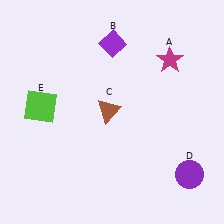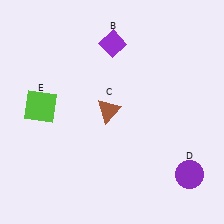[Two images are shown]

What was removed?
The magenta star (A) was removed in Image 2.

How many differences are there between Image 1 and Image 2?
There is 1 difference between the two images.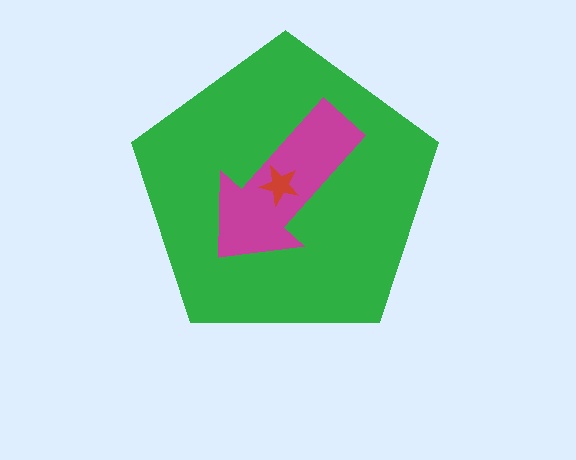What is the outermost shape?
The green pentagon.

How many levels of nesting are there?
3.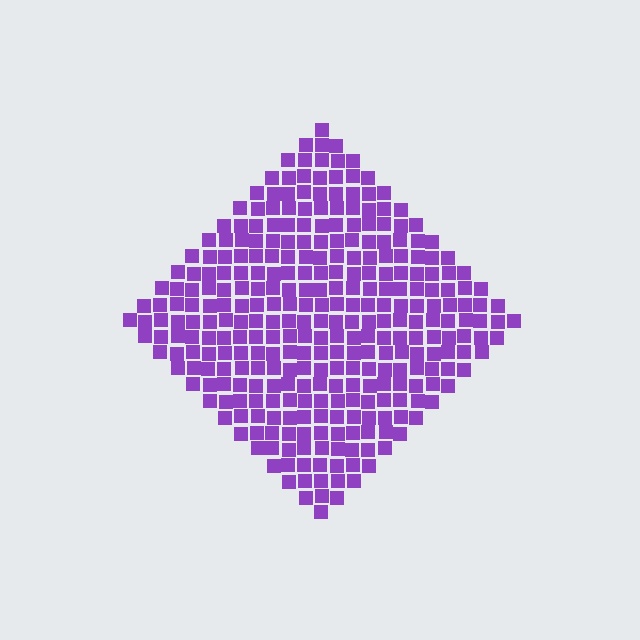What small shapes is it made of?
It is made of small squares.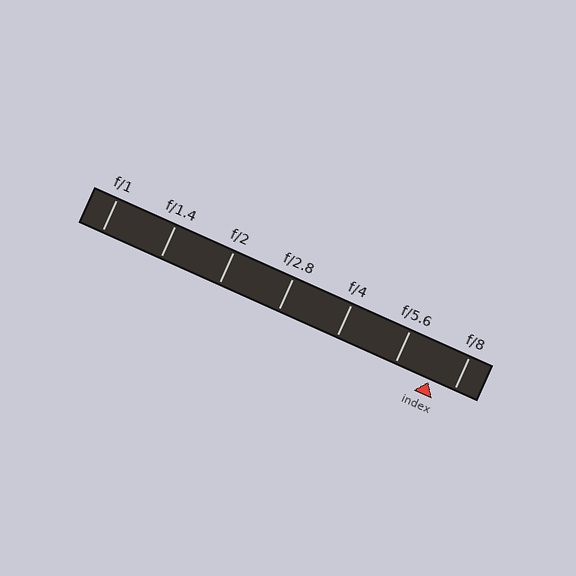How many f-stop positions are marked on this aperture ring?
There are 7 f-stop positions marked.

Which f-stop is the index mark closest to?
The index mark is closest to f/8.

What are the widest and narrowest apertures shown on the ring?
The widest aperture shown is f/1 and the narrowest is f/8.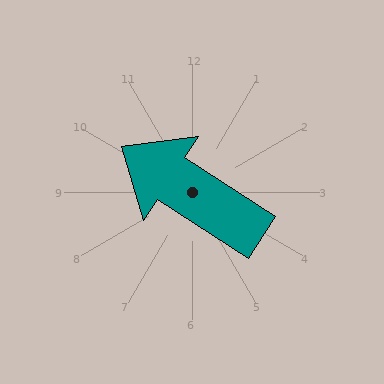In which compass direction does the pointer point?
Northwest.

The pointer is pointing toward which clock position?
Roughly 10 o'clock.